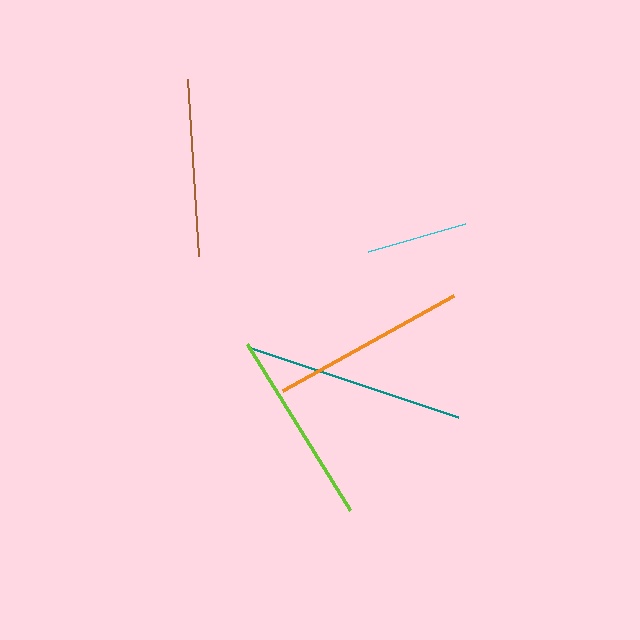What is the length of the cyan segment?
The cyan segment is approximately 102 pixels long.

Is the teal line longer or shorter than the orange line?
The teal line is longer than the orange line.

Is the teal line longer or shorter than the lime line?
The teal line is longer than the lime line.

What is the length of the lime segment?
The lime segment is approximately 196 pixels long.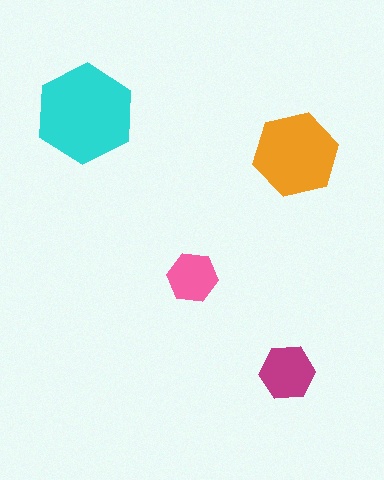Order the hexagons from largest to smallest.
the cyan one, the orange one, the magenta one, the pink one.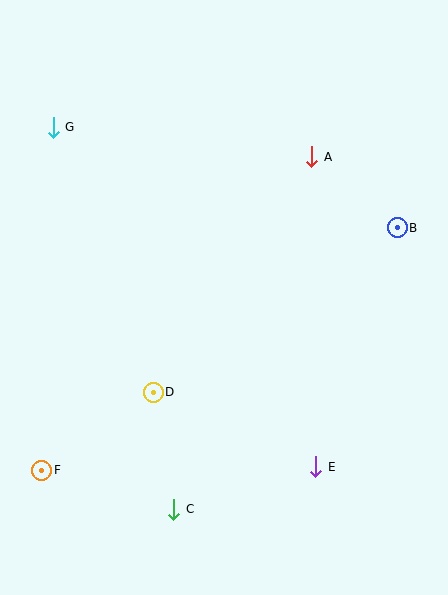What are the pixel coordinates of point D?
Point D is at (153, 392).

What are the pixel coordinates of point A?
Point A is at (311, 157).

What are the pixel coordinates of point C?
Point C is at (174, 509).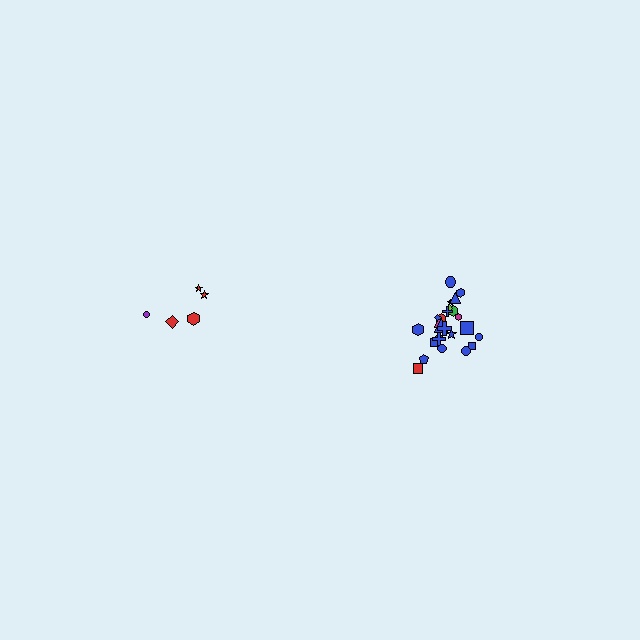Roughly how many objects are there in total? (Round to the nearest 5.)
Roughly 30 objects in total.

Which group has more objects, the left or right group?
The right group.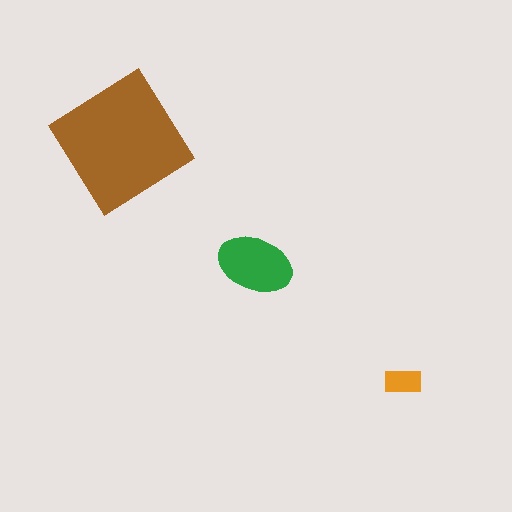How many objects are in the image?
There are 3 objects in the image.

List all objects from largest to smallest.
The brown diamond, the green ellipse, the orange rectangle.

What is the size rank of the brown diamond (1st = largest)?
1st.